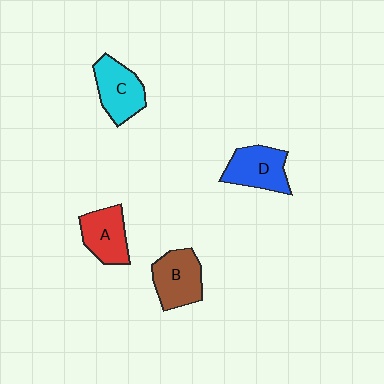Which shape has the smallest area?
Shape A (red).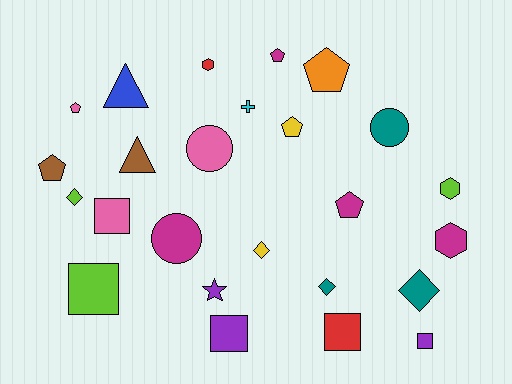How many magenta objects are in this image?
There are 4 magenta objects.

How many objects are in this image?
There are 25 objects.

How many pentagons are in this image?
There are 6 pentagons.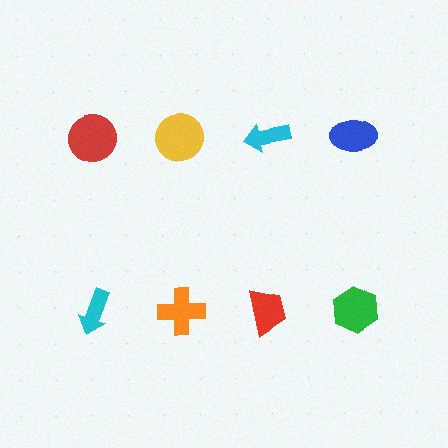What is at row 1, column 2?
A yellow circle.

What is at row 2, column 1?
A cyan arrow.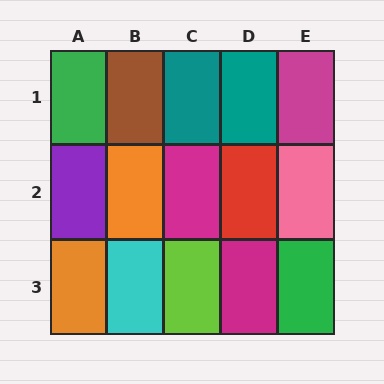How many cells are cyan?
1 cell is cyan.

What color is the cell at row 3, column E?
Green.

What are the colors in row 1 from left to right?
Green, brown, teal, teal, magenta.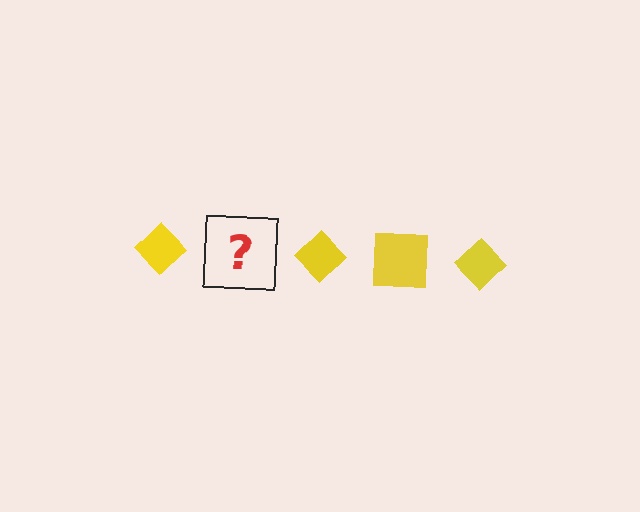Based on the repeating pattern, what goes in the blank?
The blank should be a yellow square.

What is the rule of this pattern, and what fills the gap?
The rule is that the pattern cycles through diamond, square shapes in yellow. The gap should be filled with a yellow square.